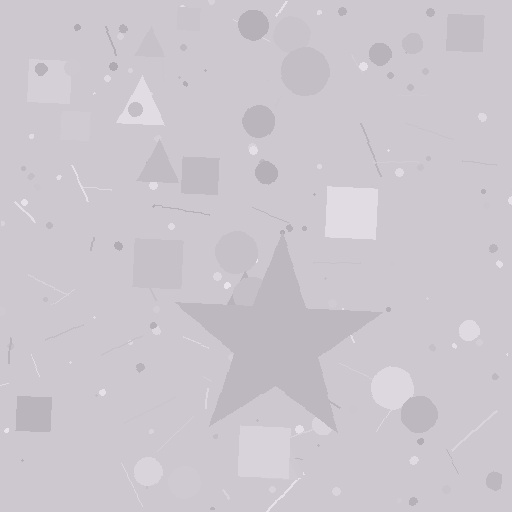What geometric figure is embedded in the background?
A star is embedded in the background.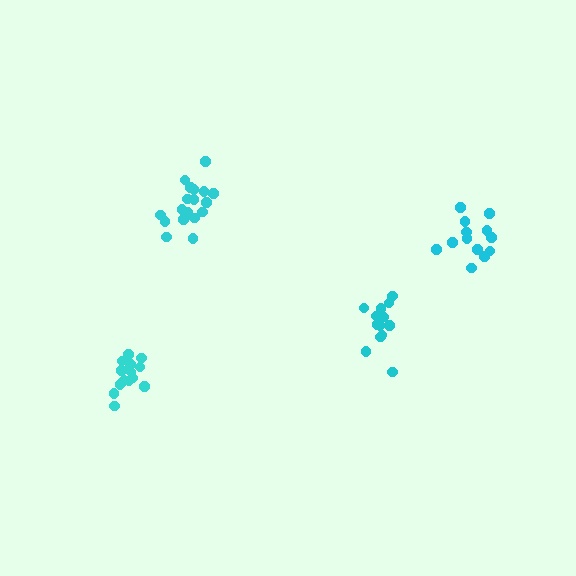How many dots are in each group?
Group 1: 14 dots, Group 2: 13 dots, Group 3: 19 dots, Group 4: 15 dots (61 total).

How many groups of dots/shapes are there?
There are 4 groups.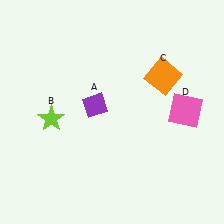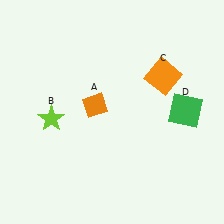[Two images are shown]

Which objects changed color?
A changed from purple to orange. D changed from pink to green.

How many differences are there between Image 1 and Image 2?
There are 2 differences between the two images.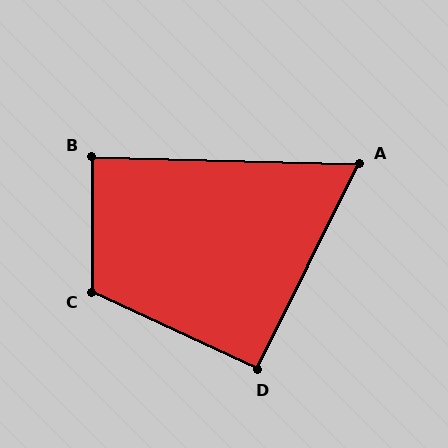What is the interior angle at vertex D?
Approximately 92 degrees (approximately right).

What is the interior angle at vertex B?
Approximately 88 degrees (approximately right).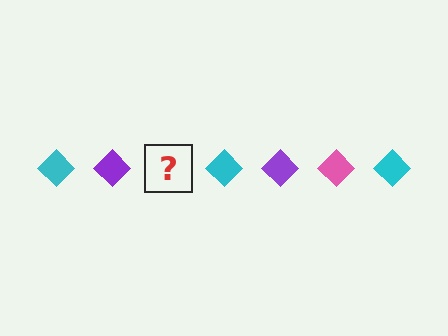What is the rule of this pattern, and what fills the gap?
The rule is that the pattern cycles through cyan, purple, pink diamonds. The gap should be filled with a pink diamond.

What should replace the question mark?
The question mark should be replaced with a pink diamond.